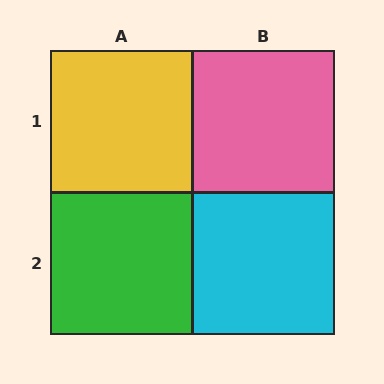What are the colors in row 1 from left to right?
Yellow, pink.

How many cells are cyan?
1 cell is cyan.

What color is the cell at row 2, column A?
Green.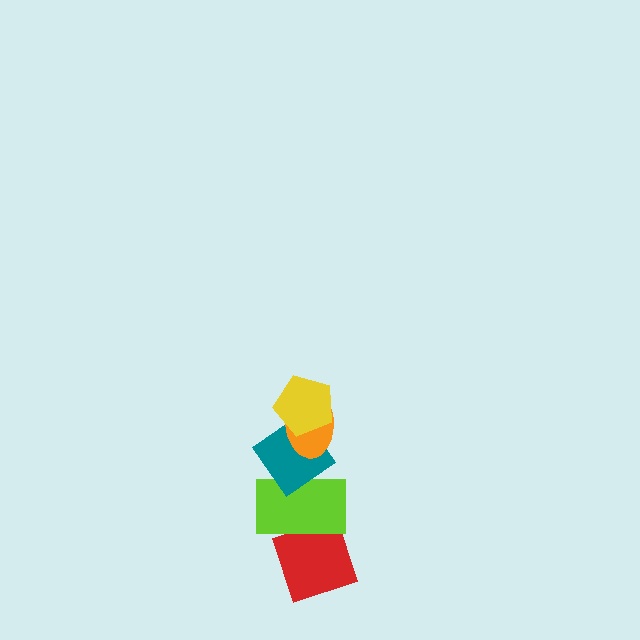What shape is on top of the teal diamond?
The orange ellipse is on top of the teal diamond.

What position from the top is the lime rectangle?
The lime rectangle is 4th from the top.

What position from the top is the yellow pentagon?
The yellow pentagon is 1st from the top.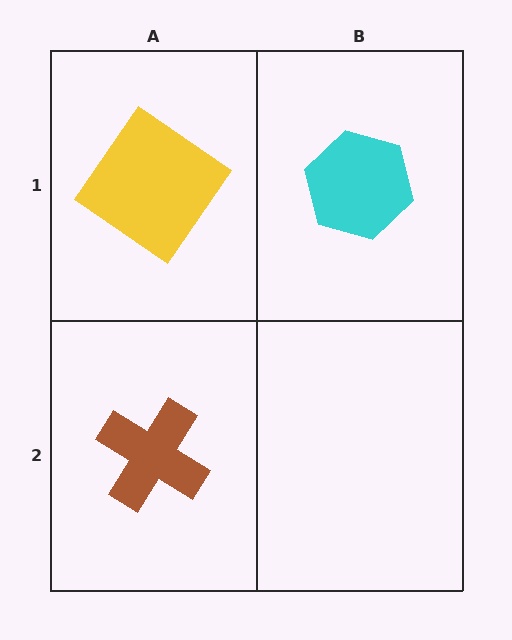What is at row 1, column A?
A yellow diamond.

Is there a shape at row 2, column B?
No, that cell is empty.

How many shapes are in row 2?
1 shape.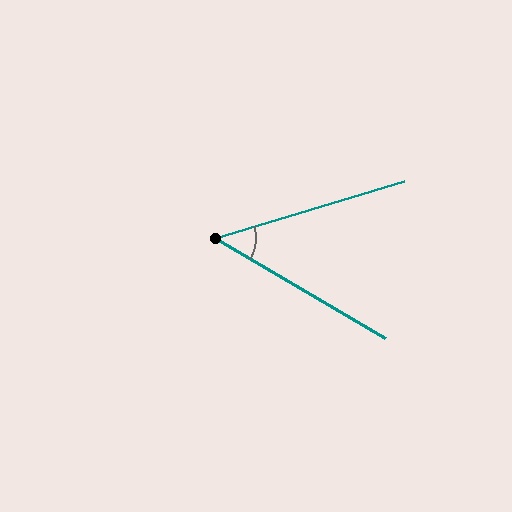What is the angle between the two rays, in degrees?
Approximately 47 degrees.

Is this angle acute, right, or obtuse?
It is acute.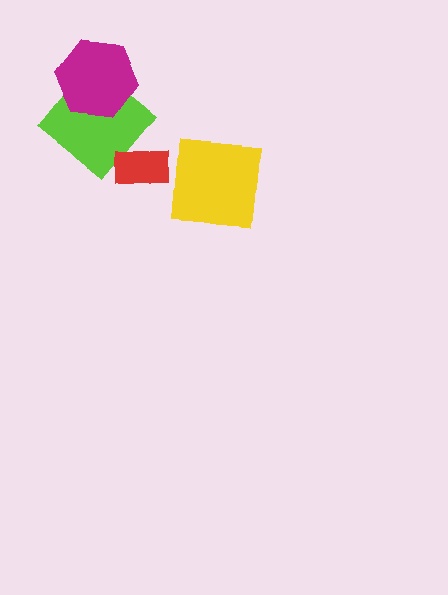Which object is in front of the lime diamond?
The magenta hexagon is in front of the lime diamond.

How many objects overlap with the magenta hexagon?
1 object overlaps with the magenta hexagon.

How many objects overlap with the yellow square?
0 objects overlap with the yellow square.